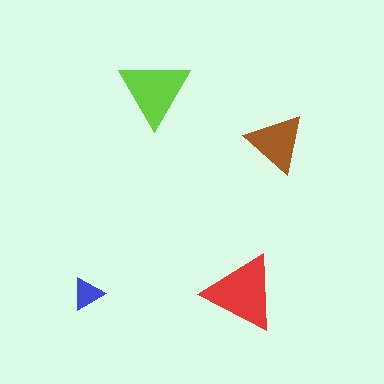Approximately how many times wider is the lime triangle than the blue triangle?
About 2 times wider.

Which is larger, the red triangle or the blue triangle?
The red one.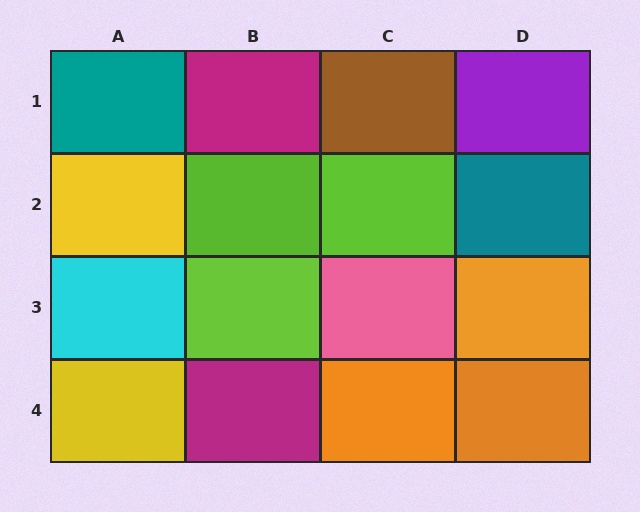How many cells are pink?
1 cell is pink.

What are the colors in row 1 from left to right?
Teal, magenta, brown, purple.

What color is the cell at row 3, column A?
Cyan.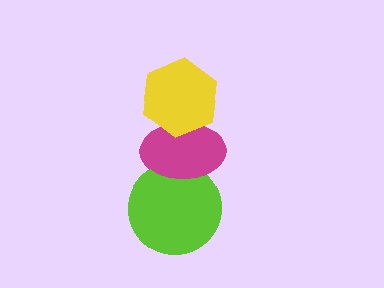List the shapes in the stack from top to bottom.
From top to bottom: the yellow hexagon, the magenta ellipse, the lime circle.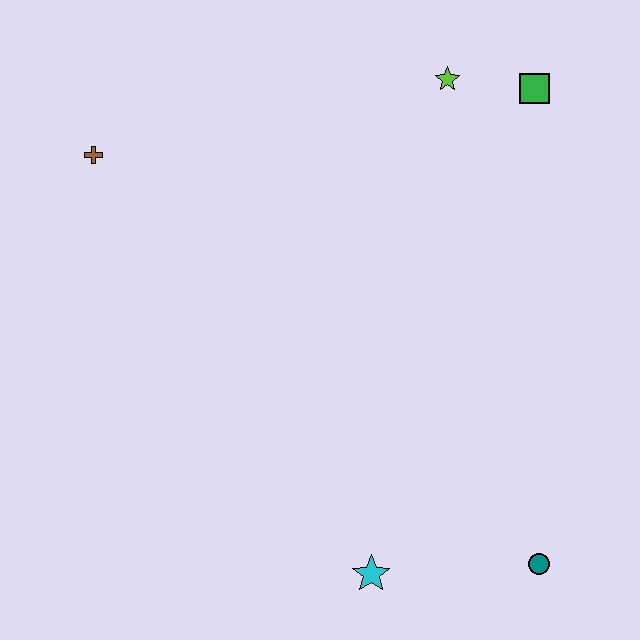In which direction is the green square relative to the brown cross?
The green square is to the right of the brown cross.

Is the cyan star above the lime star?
No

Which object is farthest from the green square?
The cyan star is farthest from the green square.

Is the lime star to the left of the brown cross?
No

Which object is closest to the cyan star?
The teal circle is closest to the cyan star.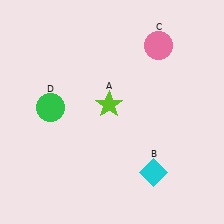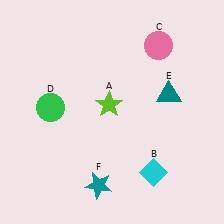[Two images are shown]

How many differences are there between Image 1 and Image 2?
There are 2 differences between the two images.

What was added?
A teal triangle (E), a teal star (F) were added in Image 2.